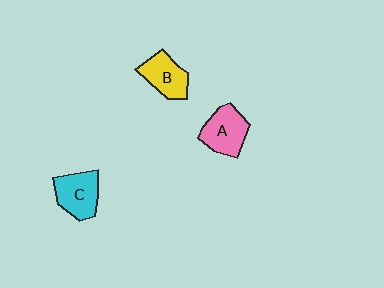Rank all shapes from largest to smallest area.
From largest to smallest: C (cyan), A (pink), B (yellow).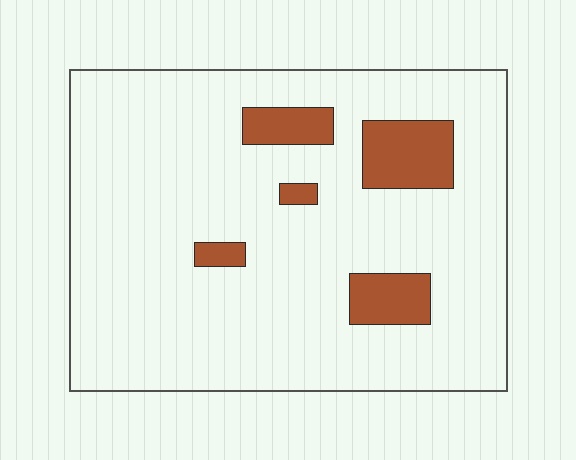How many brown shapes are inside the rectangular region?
5.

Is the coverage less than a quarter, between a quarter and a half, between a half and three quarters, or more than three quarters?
Less than a quarter.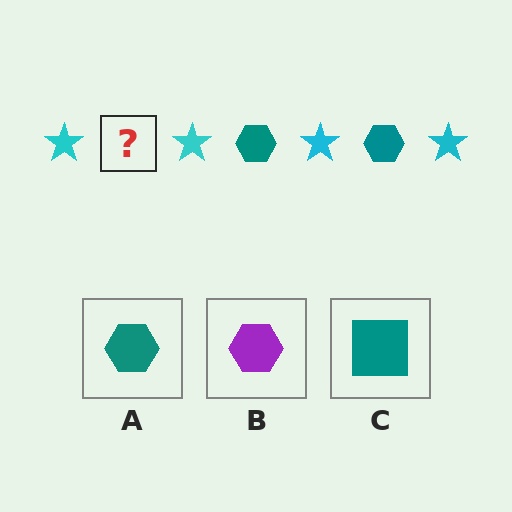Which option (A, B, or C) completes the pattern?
A.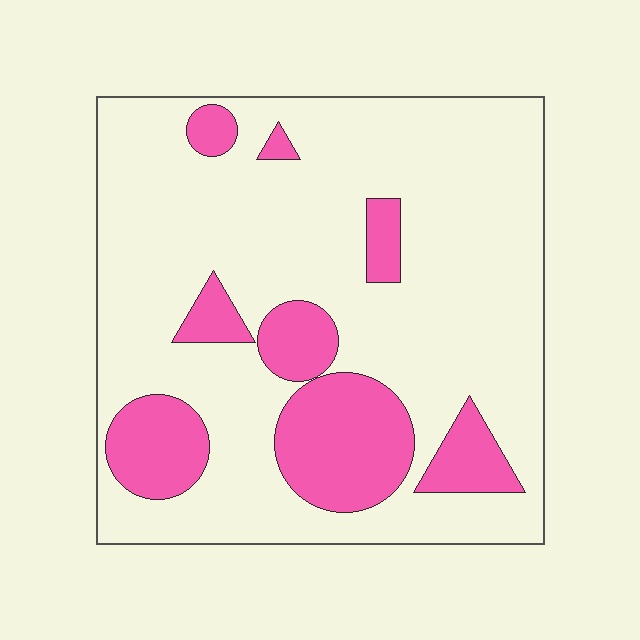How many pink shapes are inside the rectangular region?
8.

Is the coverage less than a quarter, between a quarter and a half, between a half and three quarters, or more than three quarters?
Less than a quarter.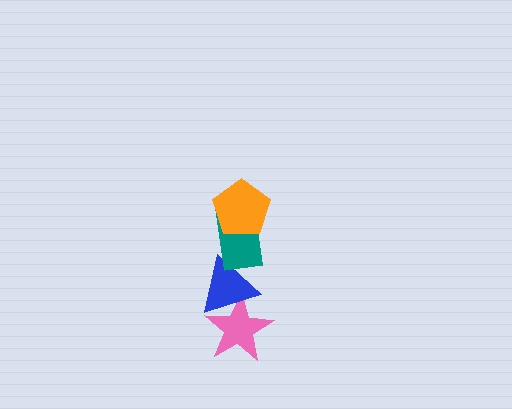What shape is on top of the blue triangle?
The teal rectangle is on top of the blue triangle.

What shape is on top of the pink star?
The blue triangle is on top of the pink star.